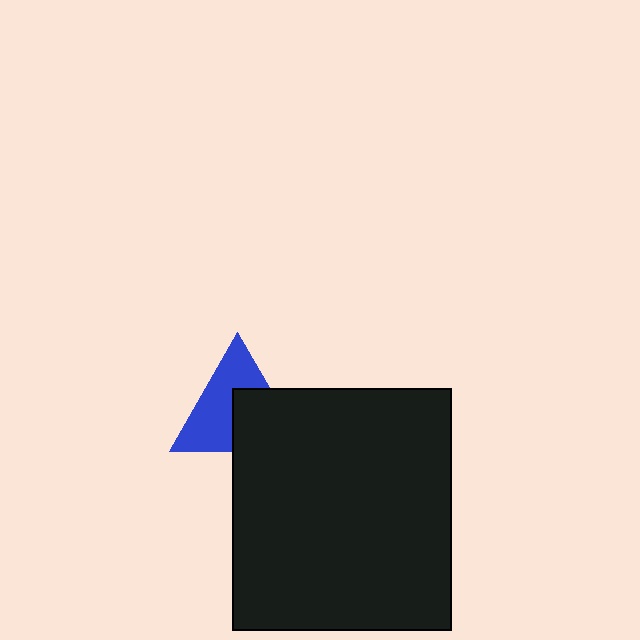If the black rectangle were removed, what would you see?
You would see the complete blue triangle.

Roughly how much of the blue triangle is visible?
About half of it is visible (roughly 56%).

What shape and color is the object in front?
The object in front is a black rectangle.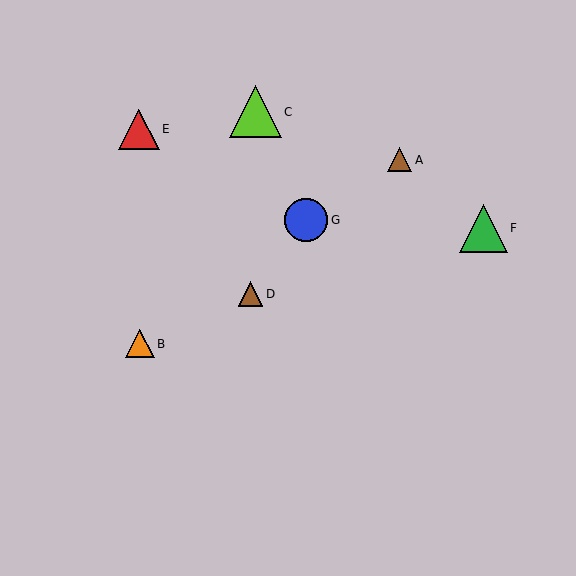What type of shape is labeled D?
Shape D is a brown triangle.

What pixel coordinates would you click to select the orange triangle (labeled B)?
Click at (140, 344) to select the orange triangle B.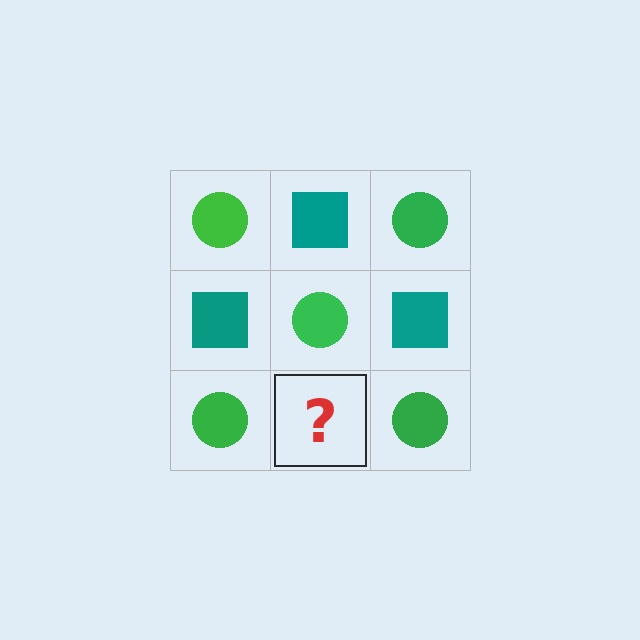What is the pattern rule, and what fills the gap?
The rule is that it alternates green circle and teal square in a checkerboard pattern. The gap should be filled with a teal square.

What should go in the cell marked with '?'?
The missing cell should contain a teal square.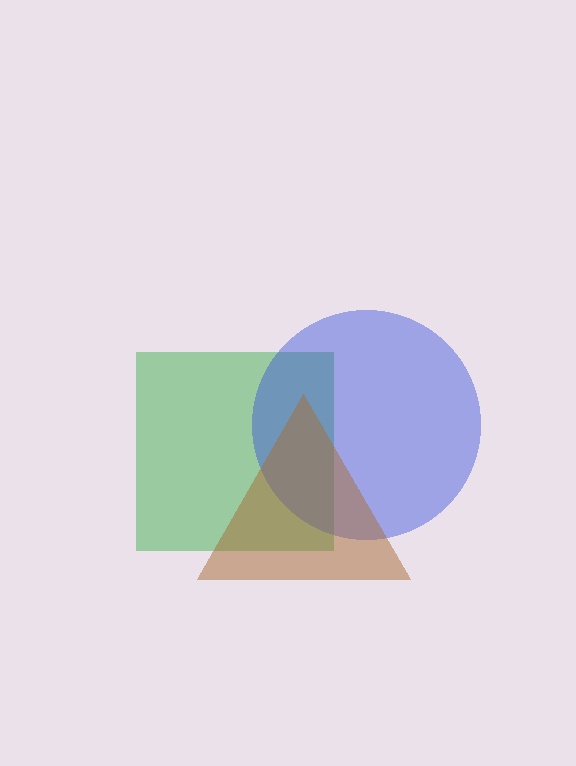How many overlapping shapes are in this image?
There are 3 overlapping shapes in the image.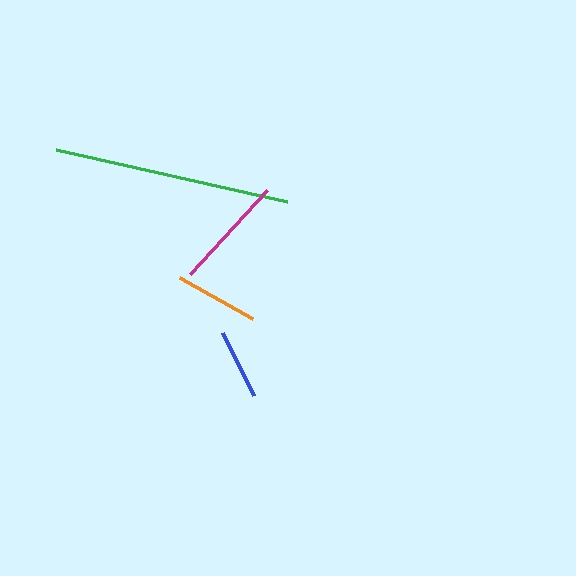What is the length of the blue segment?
The blue segment is approximately 71 pixels long.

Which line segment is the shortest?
The blue line is the shortest at approximately 71 pixels.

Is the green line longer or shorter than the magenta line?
The green line is longer than the magenta line.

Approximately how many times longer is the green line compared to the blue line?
The green line is approximately 3.3 times the length of the blue line.